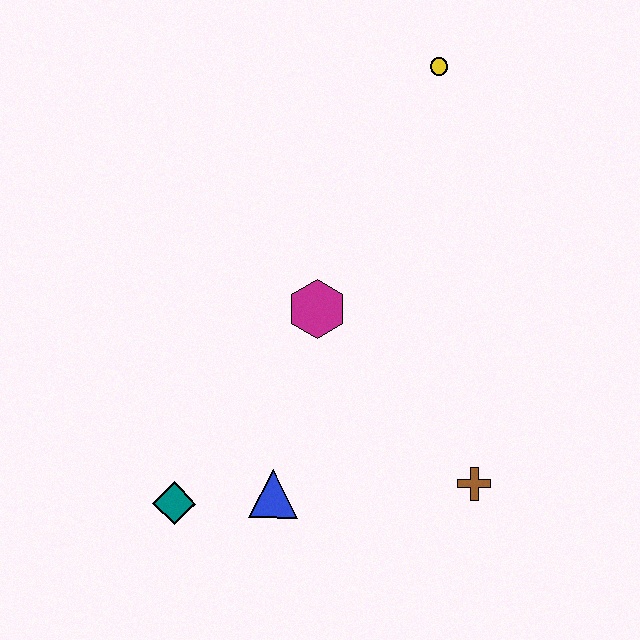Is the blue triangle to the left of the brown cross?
Yes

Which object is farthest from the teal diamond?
The yellow circle is farthest from the teal diamond.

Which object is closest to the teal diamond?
The blue triangle is closest to the teal diamond.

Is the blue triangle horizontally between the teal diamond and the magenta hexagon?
Yes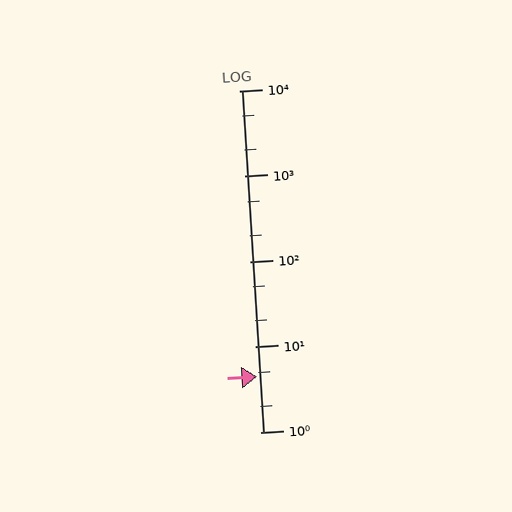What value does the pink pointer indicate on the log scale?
The pointer indicates approximately 4.4.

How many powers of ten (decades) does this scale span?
The scale spans 4 decades, from 1 to 10000.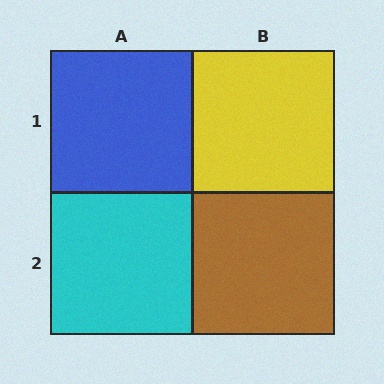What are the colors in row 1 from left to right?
Blue, yellow.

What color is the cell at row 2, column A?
Cyan.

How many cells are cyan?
1 cell is cyan.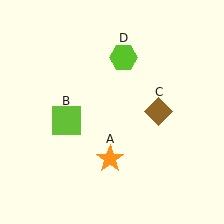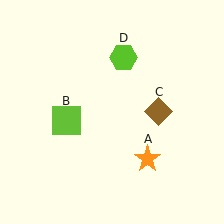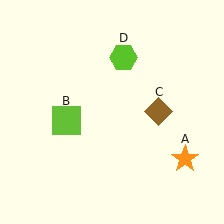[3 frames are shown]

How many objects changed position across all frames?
1 object changed position: orange star (object A).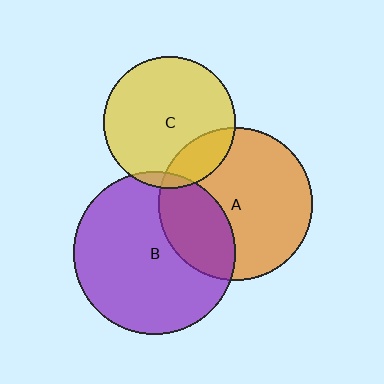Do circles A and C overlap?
Yes.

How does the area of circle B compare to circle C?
Approximately 1.5 times.